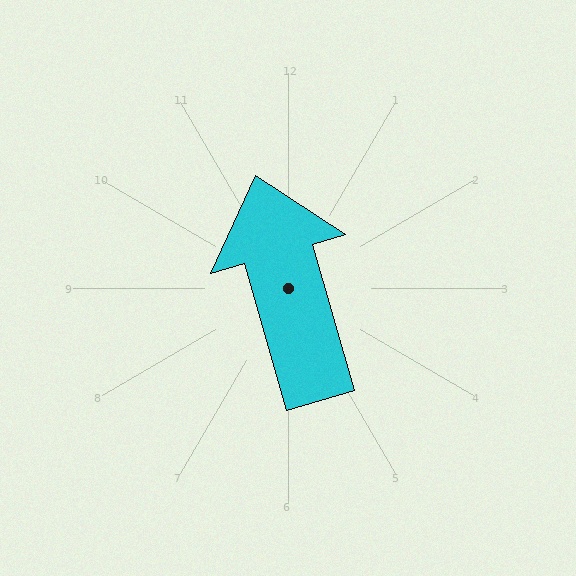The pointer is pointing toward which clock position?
Roughly 11 o'clock.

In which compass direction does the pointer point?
North.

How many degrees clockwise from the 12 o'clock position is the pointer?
Approximately 344 degrees.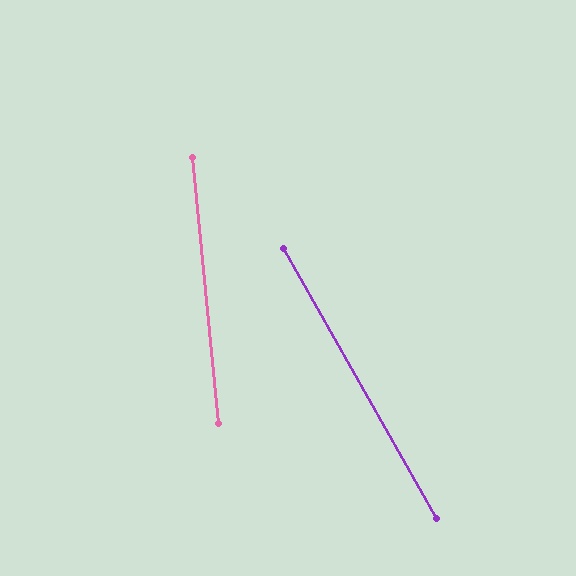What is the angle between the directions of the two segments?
Approximately 24 degrees.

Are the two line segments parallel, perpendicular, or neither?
Neither parallel nor perpendicular — they differ by about 24°.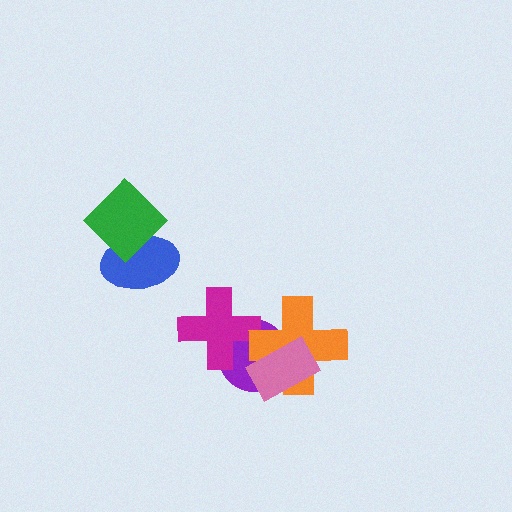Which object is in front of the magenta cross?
The orange cross is in front of the magenta cross.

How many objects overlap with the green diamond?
1 object overlaps with the green diamond.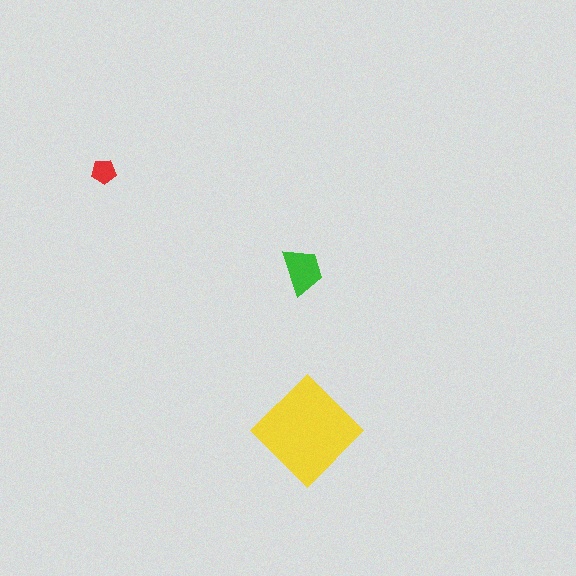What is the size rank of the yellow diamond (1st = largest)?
1st.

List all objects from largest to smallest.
The yellow diamond, the green trapezoid, the red pentagon.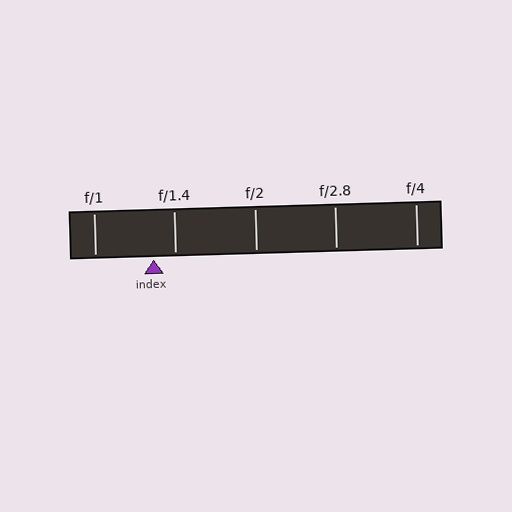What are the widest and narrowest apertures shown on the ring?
The widest aperture shown is f/1 and the narrowest is f/4.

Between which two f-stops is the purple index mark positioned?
The index mark is between f/1 and f/1.4.